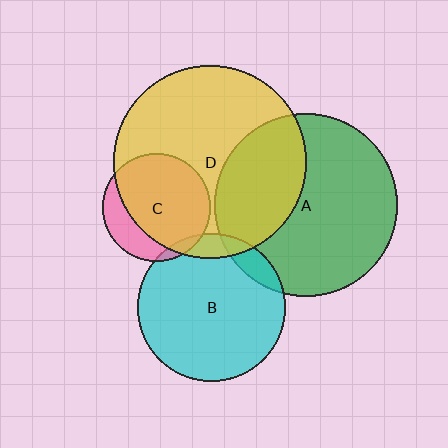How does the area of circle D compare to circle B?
Approximately 1.7 times.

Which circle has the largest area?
Circle D (yellow).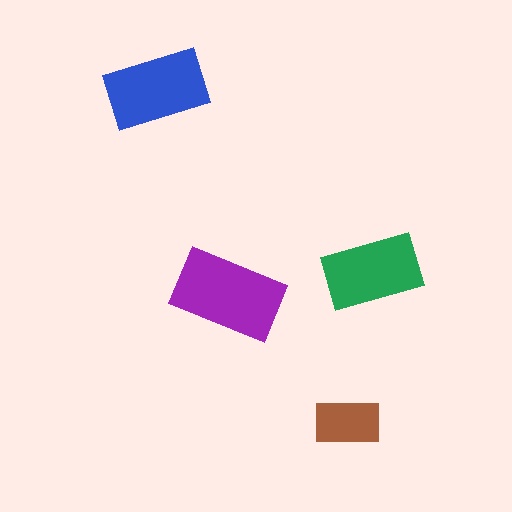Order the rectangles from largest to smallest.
the purple one, the blue one, the green one, the brown one.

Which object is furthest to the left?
The blue rectangle is leftmost.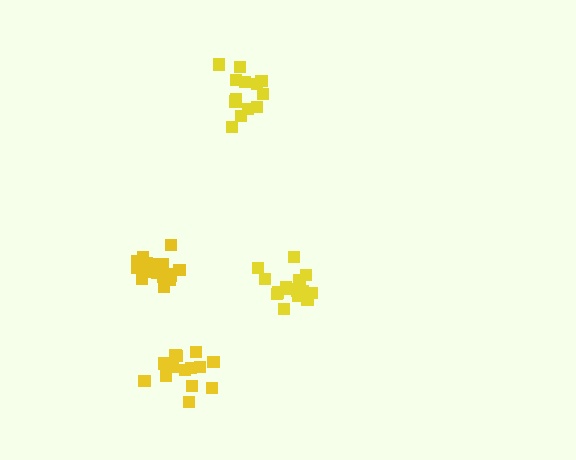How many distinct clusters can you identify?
There are 4 distinct clusters.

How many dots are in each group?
Group 1: 16 dots, Group 2: 14 dots, Group 3: 16 dots, Group 4: 13 dots (59 total).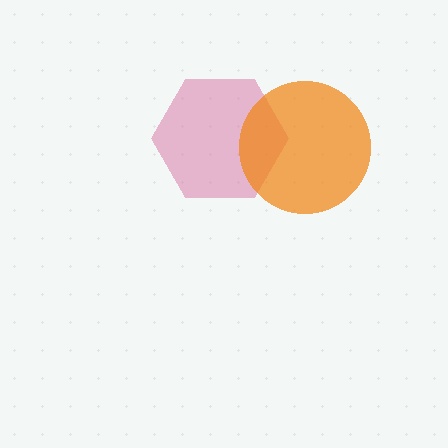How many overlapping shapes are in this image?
There are 2 overlapping shapes in the image.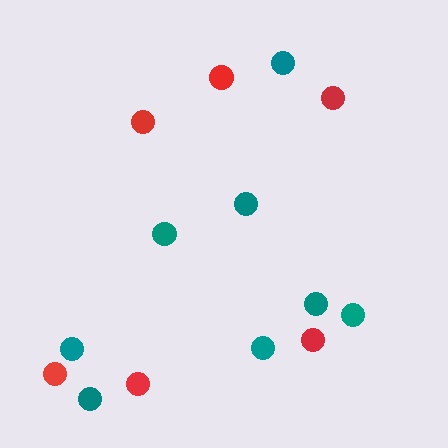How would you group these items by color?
There are 2 groups: one group of red circles (6) and one group of teal circles (8).